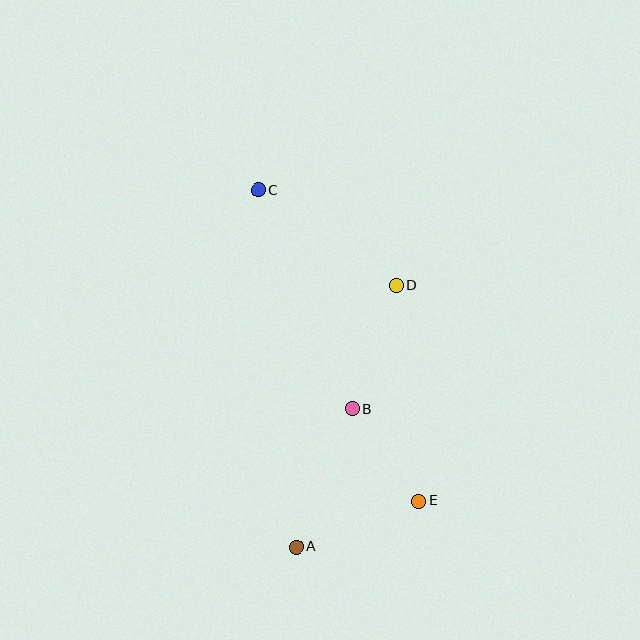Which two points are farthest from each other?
Points A and C are farthest from each other.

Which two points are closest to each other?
Points B and E are closest to each other.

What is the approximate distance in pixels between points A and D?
The distance between A and D is approximately 280 pixels.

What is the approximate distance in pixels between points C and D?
The distance between C and D is approximately 168 pixels.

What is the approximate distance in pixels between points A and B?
The distance between A and B is approximately 148 pixels.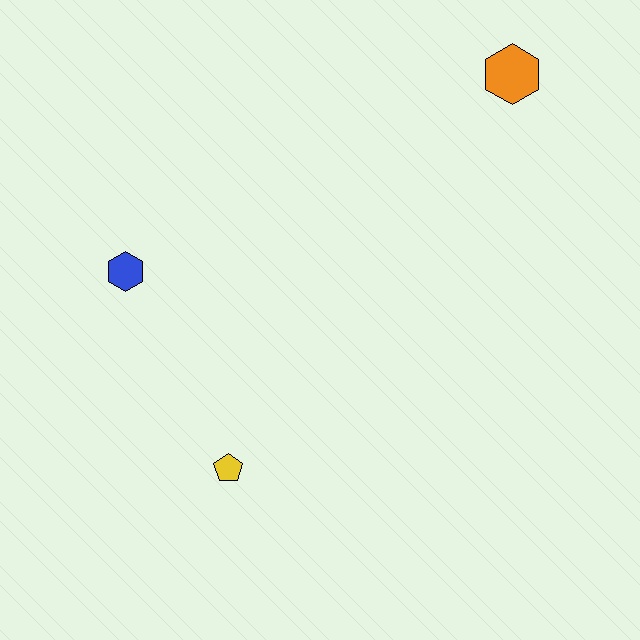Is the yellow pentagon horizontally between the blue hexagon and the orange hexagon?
Yes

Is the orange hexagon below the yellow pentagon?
No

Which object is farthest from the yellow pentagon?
The orange hexagon is farthest from the yellow pentagon.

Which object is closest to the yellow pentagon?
The blue hexagon is closest to the yellow pentagon.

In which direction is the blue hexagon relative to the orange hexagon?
The blue hexagon is to the left of the orange hexagon.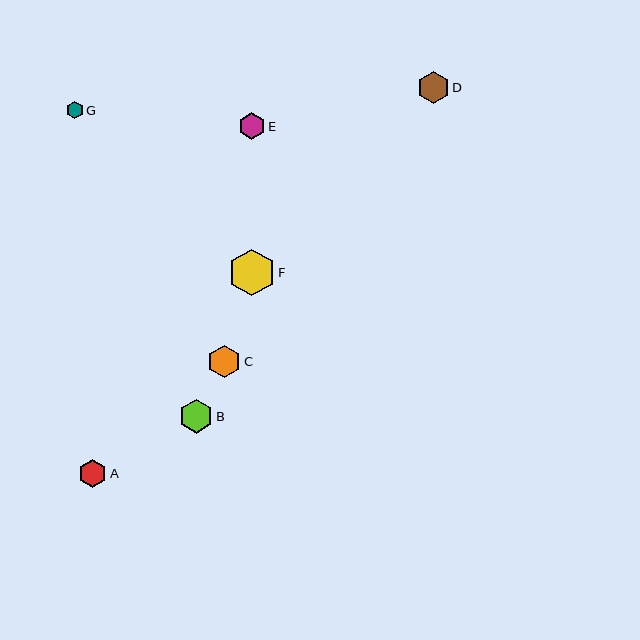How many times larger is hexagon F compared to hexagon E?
Hexagon F is approximately 1.8 times the size of hexagon E.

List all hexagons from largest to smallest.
From largest to smallest: F, B, C, D, A, E, G.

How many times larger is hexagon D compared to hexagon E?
Hexagon D is approximately 1.2 times the size of hexagon E.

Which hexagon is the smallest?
Hexagon G is the smallest with a size of approximately 17 pixels.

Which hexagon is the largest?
Hexagon F is the largest with a size of approximately 47 pixels.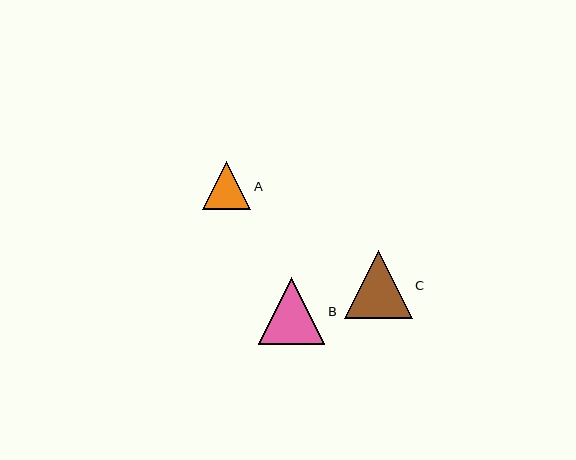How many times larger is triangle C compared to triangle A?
Triangle C is approximately 1.4 times the size of triangle A.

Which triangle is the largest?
Triangle C is the largest with a size of approximately 67 pixels.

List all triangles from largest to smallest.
From largest to smallest: C, B, A.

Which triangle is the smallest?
Triangle A is the smallest with a size of approximately 48 pixels.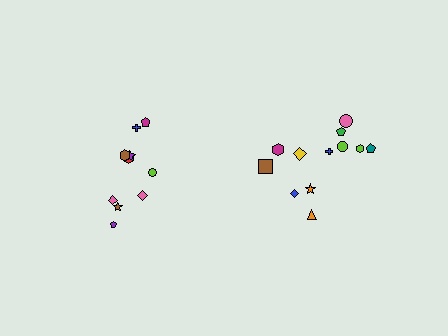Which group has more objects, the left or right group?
The right group.